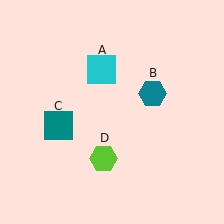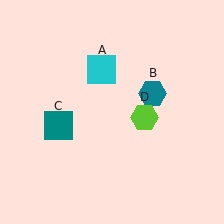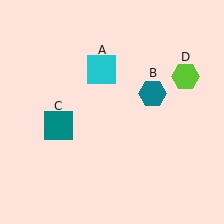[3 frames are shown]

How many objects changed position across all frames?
1 object changed position: lime hexagon (object D).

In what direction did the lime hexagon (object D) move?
The lime hexagon (object D) moved up and to the right.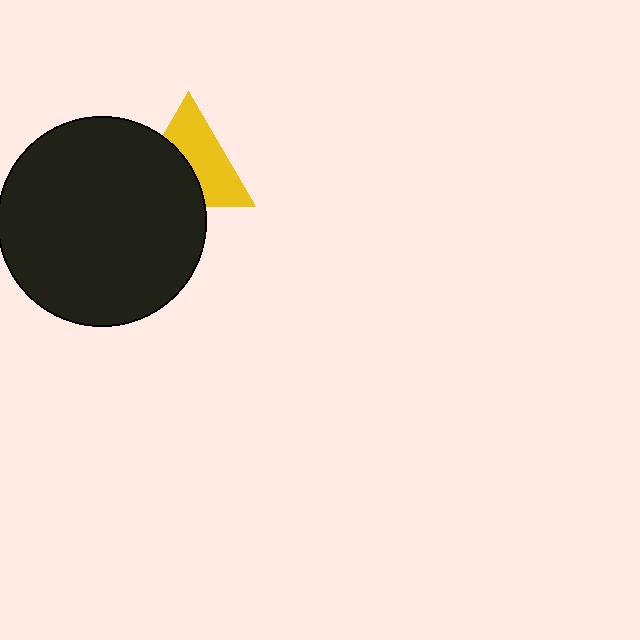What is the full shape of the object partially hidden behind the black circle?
The partially hidden object is a yellow triangle.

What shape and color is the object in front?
The object in front is a black circle.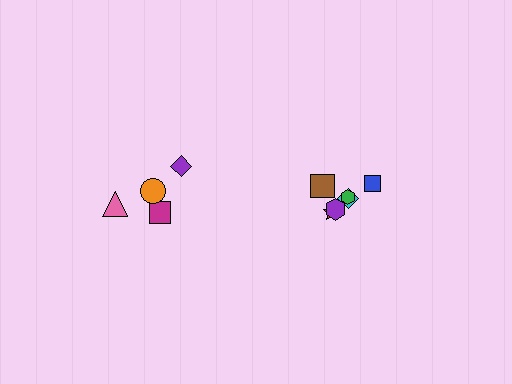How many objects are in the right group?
There are 6 objects.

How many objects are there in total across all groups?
There are 10 objects.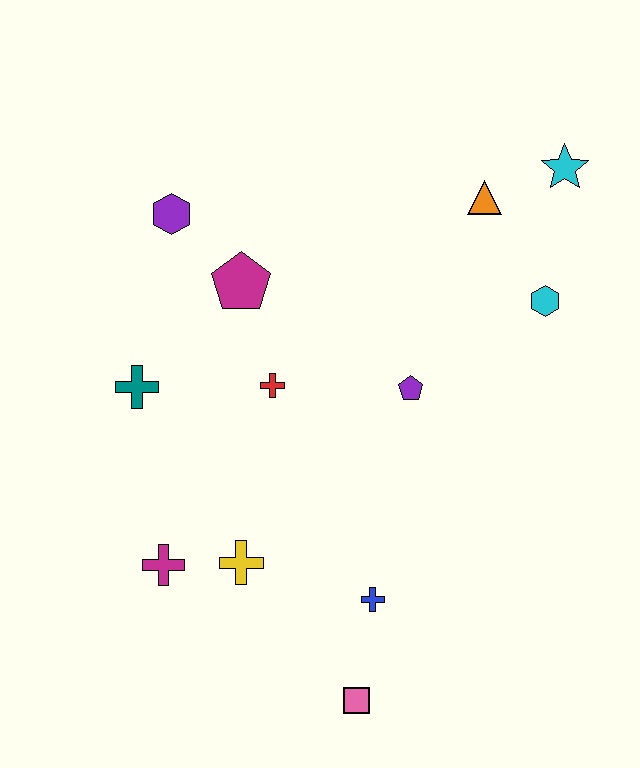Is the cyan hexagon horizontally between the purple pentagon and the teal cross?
No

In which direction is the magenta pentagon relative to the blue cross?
The magenta pentagon is above the blue cross.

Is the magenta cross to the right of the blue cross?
No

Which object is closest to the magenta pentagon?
The purple hexagon is closest to the magenta pentagon.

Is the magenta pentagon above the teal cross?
Yes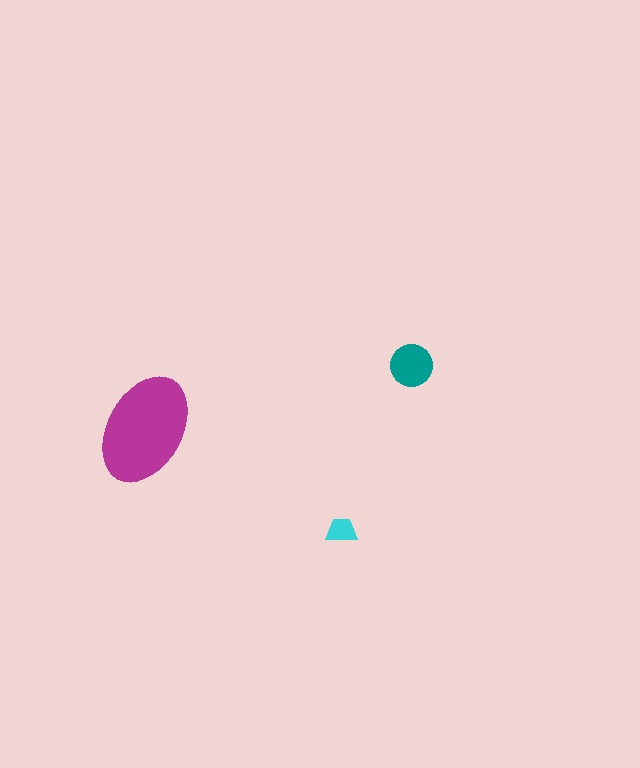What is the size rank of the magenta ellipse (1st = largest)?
1st.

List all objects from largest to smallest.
The magenta ellipse, the teal circle, the cyan trapezoid.